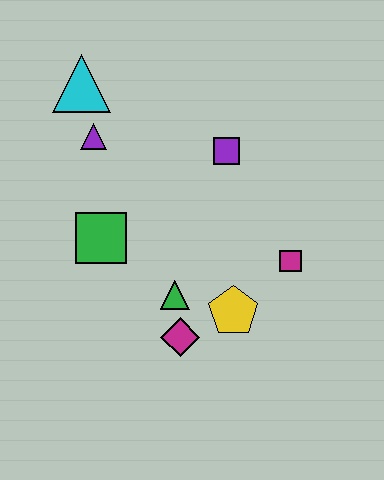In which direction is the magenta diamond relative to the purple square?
The magenta diamond is below the purple square.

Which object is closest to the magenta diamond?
The green triangle is closest to the magenta diamond.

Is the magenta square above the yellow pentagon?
Yes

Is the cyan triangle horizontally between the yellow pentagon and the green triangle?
No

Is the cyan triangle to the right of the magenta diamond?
No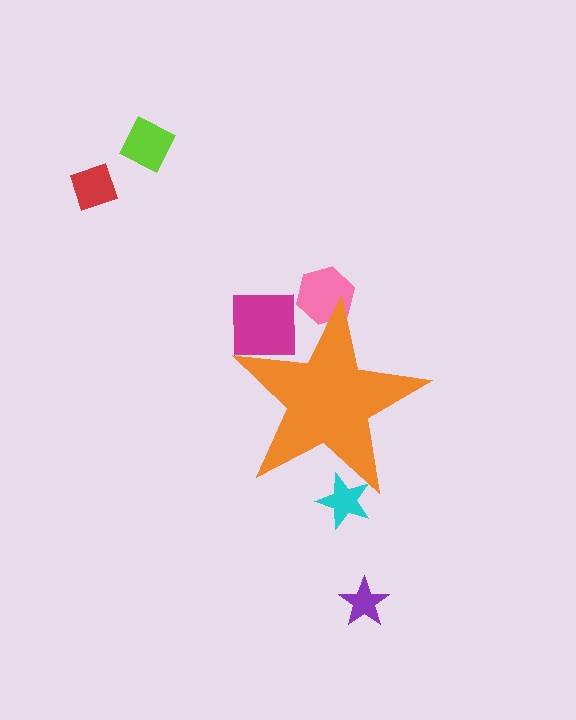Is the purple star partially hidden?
No, the purple star is fully visible.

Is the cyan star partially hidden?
Yes, the cyan star is partially hidden behind the orange star.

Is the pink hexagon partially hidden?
Yes, the pink hexagon is partially hidden behind the orange star.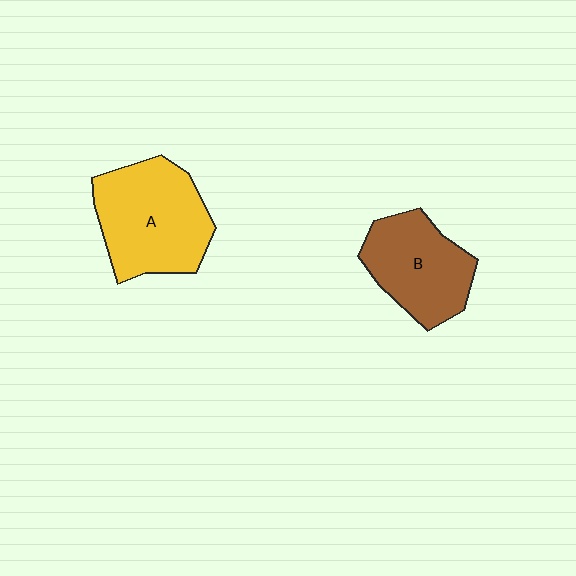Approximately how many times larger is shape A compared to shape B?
Approximately 1.3 times.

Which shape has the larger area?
Shape A (yellow).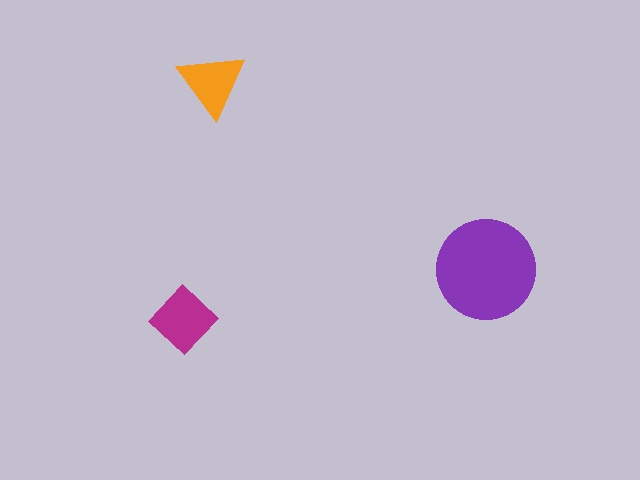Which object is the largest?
The purple circle.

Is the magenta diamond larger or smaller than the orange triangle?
Larger.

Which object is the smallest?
The orange triangle.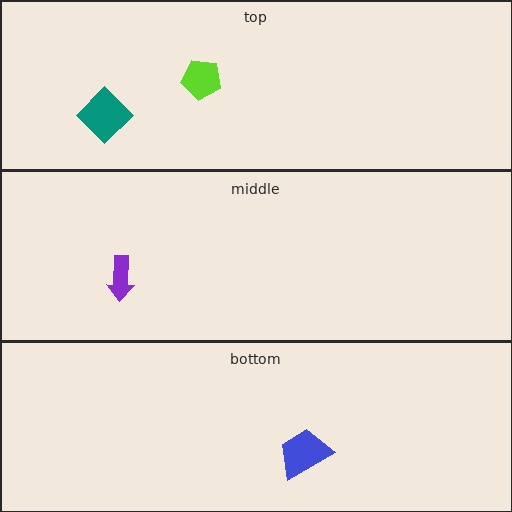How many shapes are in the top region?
2.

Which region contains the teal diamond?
The top region.